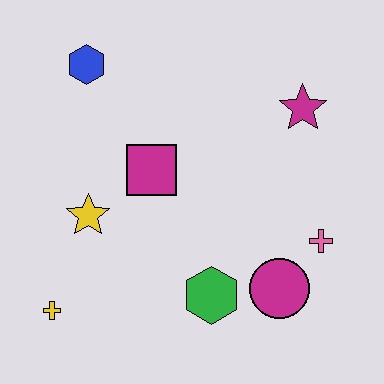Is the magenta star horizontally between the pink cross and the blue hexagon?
Yes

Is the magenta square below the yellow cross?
No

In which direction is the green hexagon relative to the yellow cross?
The green hexagon is to the right of the yellow cross.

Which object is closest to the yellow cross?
The yellow star is closest to the yellow cross.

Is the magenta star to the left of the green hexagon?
No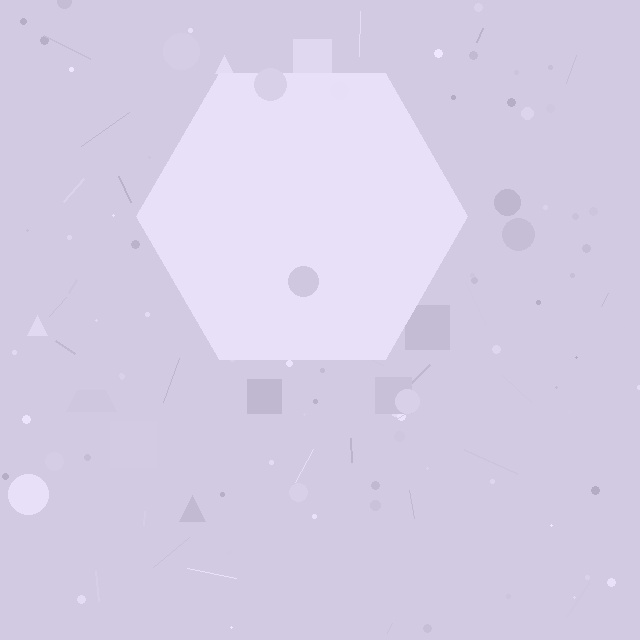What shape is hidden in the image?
A hexagon is hidden in the image.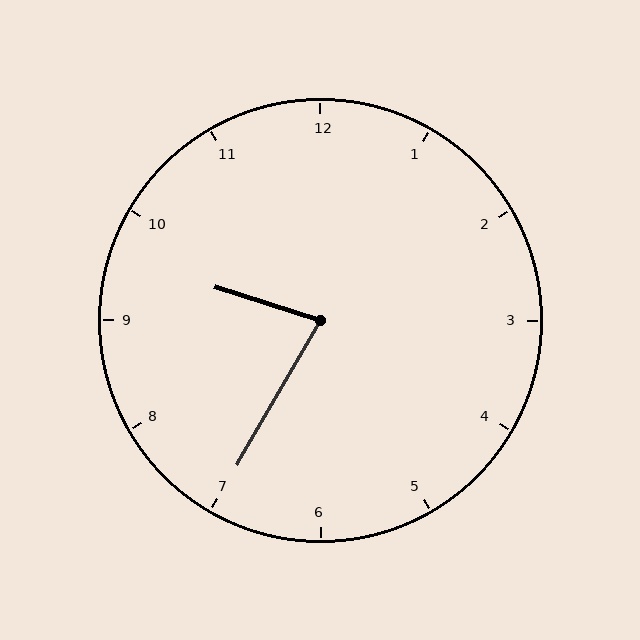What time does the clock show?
9:35.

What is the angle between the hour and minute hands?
Approximately 78 degrees.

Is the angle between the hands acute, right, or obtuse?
It is acute.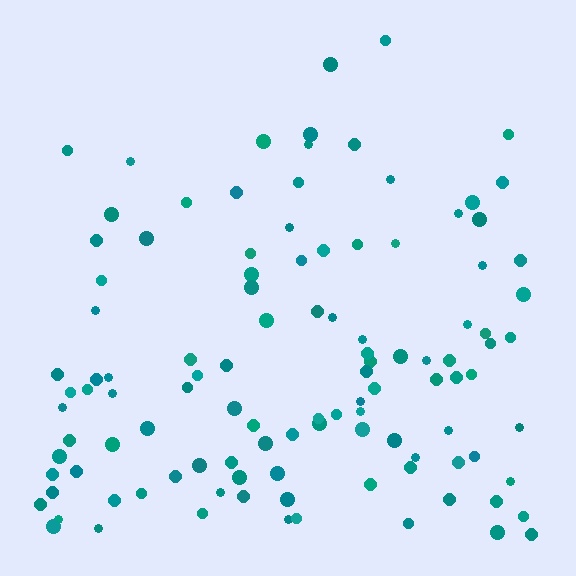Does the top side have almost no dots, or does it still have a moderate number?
Still a moderate number, just noticeably fewer than the bottom.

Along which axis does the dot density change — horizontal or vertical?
Vertical.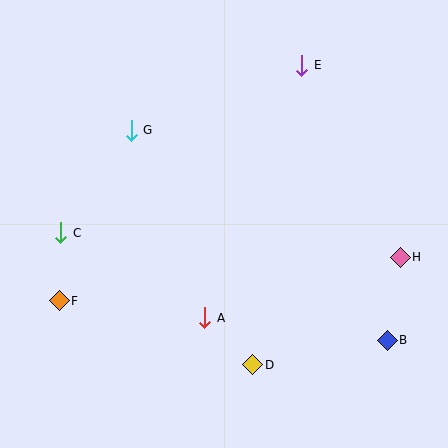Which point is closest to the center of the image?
Point A at (205, 318) is closest to the center.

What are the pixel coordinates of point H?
Point H is at (400, 257).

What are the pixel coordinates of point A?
Point A is at (205, 318).